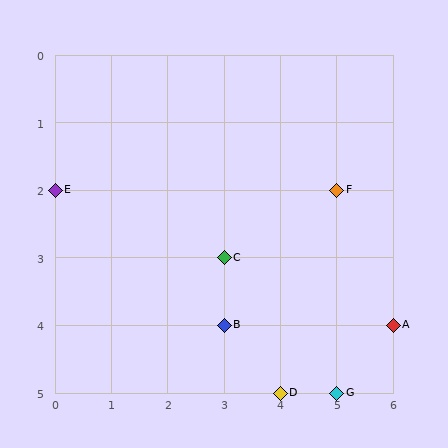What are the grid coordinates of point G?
Point G is at grid coordinates (5, 5).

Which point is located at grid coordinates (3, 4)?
Point B is at (3, 4).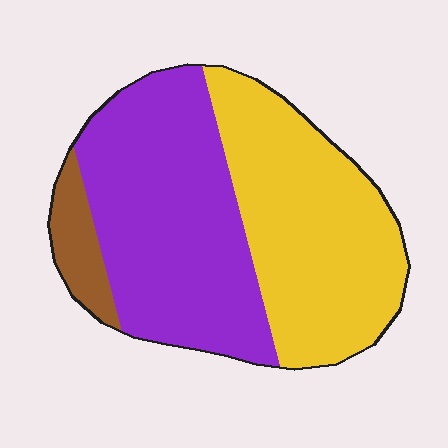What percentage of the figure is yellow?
Yellow takes up between a quarter and a half of the figure.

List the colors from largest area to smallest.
From largest to smallest: purple, yellow, brown.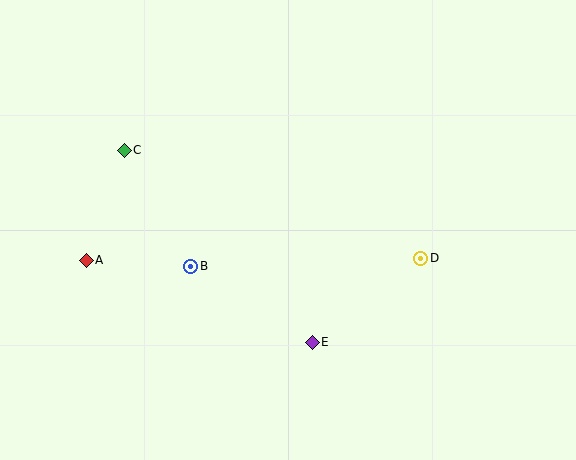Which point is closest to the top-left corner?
Point C is closest to the top-left corner.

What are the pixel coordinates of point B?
Point B is at (191, 266).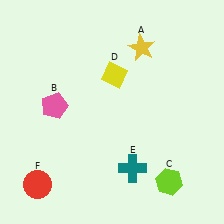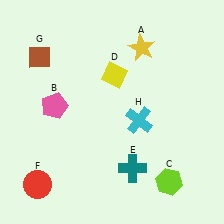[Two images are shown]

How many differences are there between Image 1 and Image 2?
There are 2 differences between the two images.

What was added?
A brown diamond (G), a cyan cross (H) were added in Image 2.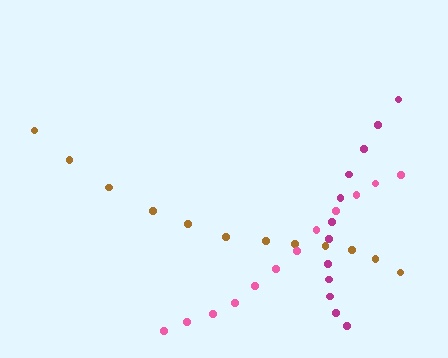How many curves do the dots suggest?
There are 3 distinct paths.